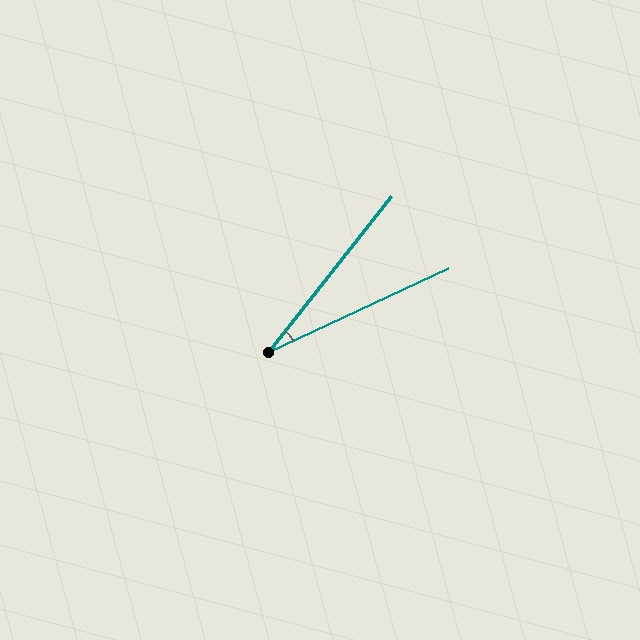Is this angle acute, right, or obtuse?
It is acute.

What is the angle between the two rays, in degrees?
Approximately 27 degrees.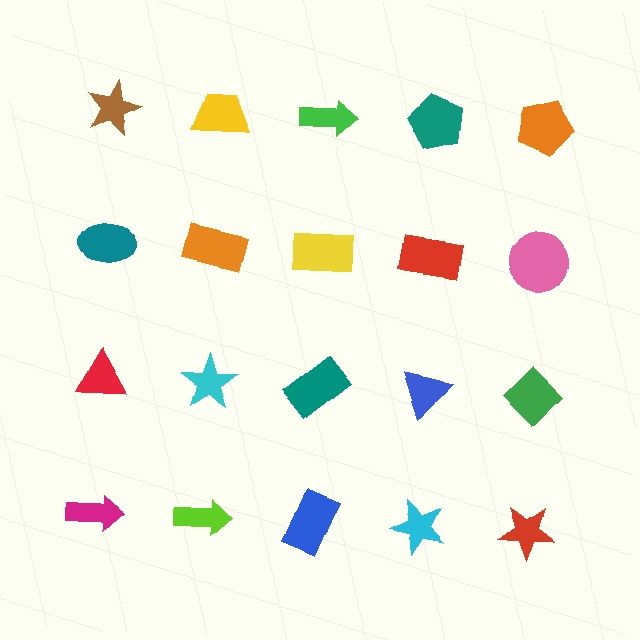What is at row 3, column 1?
A red triangle.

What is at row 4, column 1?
A magenta arrow.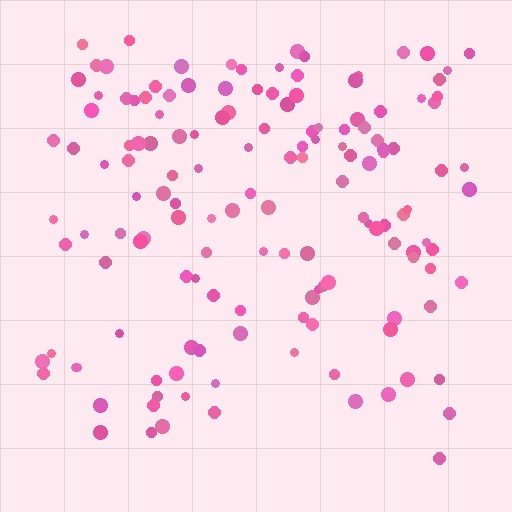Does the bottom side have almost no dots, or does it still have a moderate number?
Still a moderate number, just noticeably fewer than the top.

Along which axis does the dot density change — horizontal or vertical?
Vertical.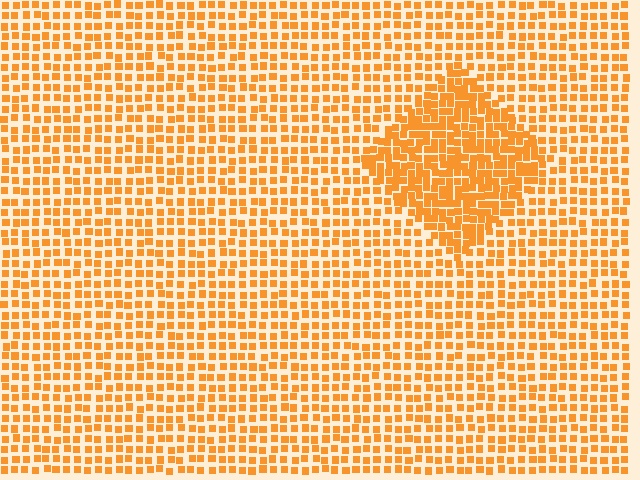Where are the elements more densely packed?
The elements are more densely packed inside the diamond boundary.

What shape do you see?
I see a diamond.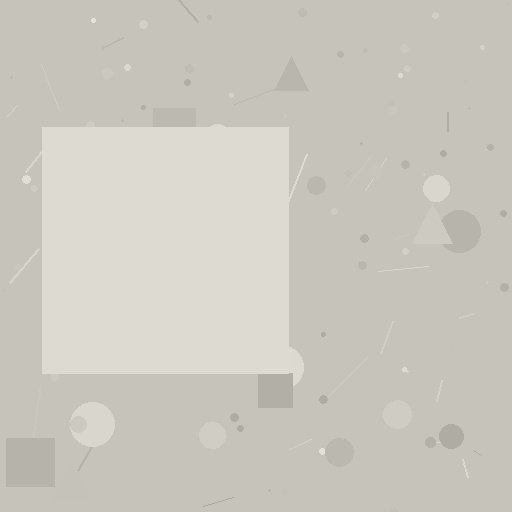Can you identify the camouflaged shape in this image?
The camouflaged shape is a square.